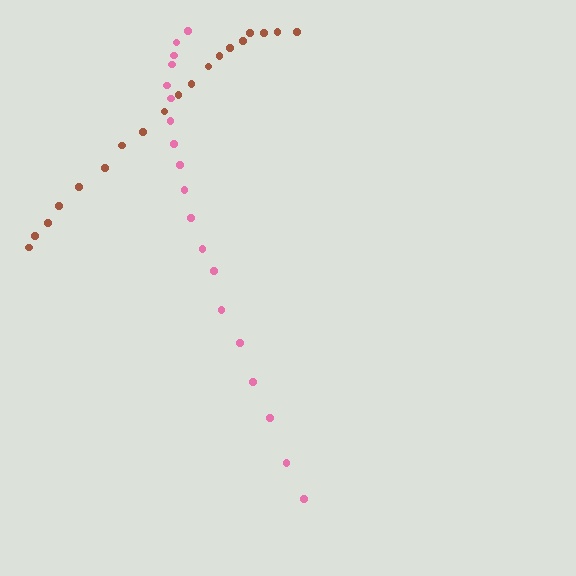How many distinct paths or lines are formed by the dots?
There are 2 distinct paths.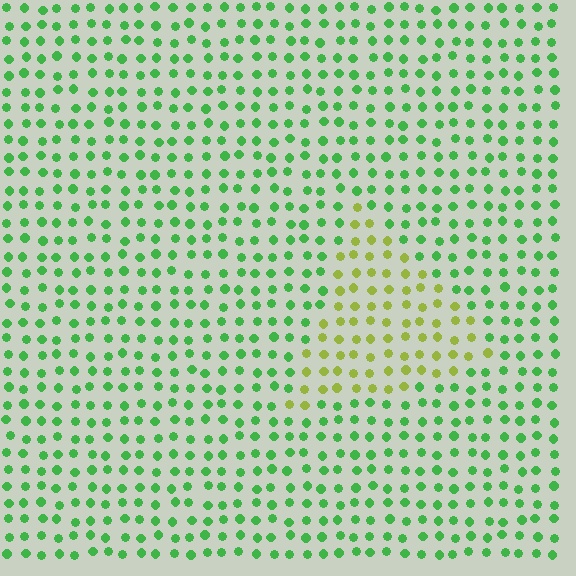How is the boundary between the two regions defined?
The boundary is defined purely by a slight shift in hue (about 48 degrees). Spacing, size, and orientation are identical on both sides.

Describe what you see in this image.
The image is filled with small green elements in a uniform arrangement. A triangle-shaped region is visible where the elements are tinted to a slightly different hue, forming a subtle color boundary.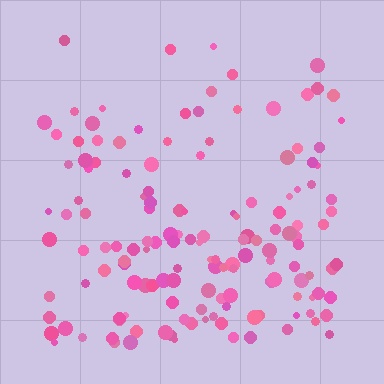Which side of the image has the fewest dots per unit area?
The top.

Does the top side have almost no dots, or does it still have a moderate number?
Still a moderate number, just noticeably fewer than the bottom.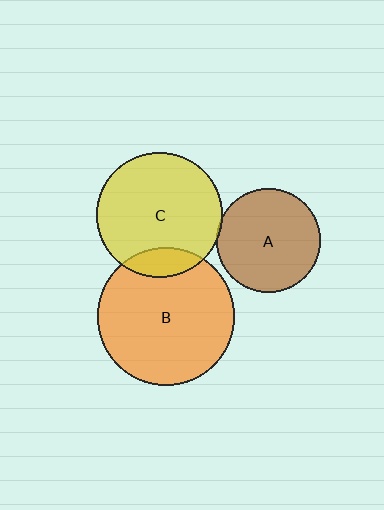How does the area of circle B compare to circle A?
Approximately 1.8 times.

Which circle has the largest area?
Circle B (orange).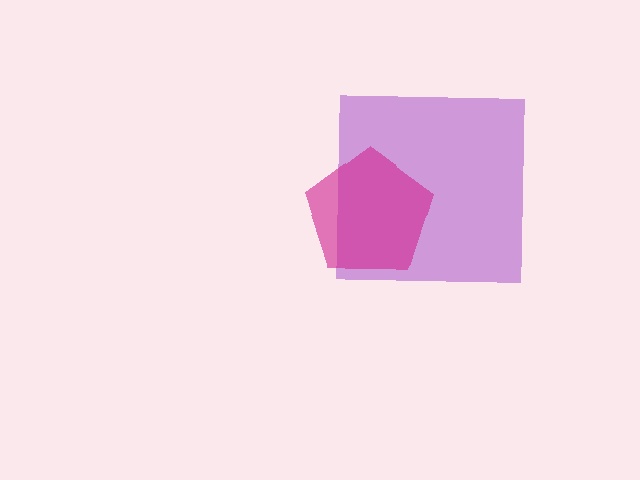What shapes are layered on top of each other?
The layered shapes are: a purple square, a magenta pentagon.